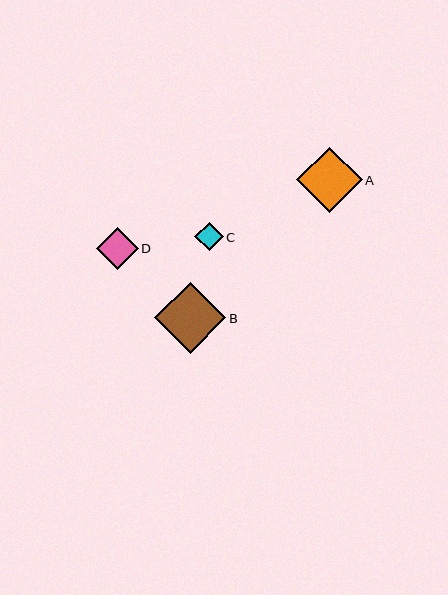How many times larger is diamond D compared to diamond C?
Diamond D is approximately 1.5 times the size of diamond C.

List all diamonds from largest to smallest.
From largest to smallest: B, A, D, C.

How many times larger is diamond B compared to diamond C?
Diamond B is approximately 2.5 times the size of diamond C.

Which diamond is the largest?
Diamond B is the largest with a size of approximately 72 pixels.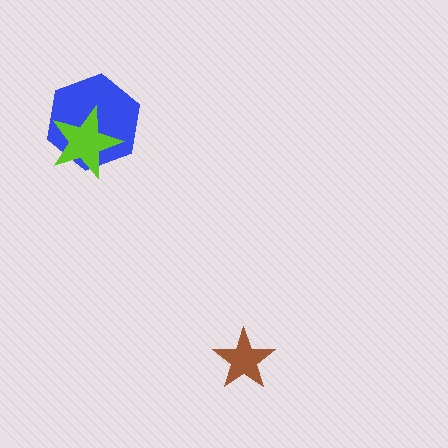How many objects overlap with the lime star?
1 object overlaps with the lime star.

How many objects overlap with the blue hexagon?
1 object overlaps with the blue hexagon.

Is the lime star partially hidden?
No, no other shape covers it.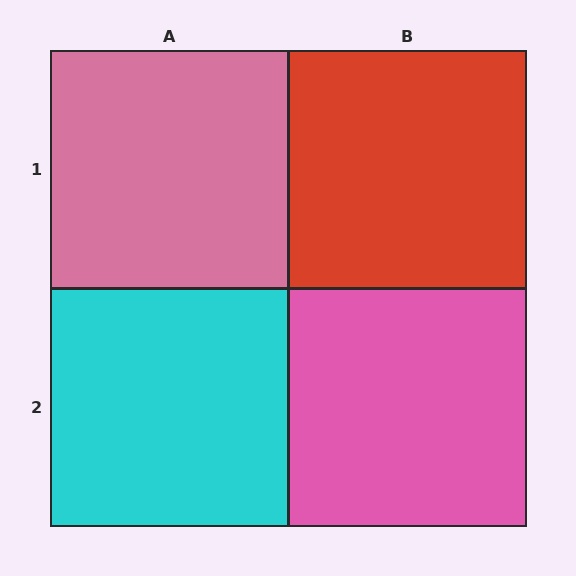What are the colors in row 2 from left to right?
Cyan, pink.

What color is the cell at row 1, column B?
Red.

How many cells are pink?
2 cells are pink.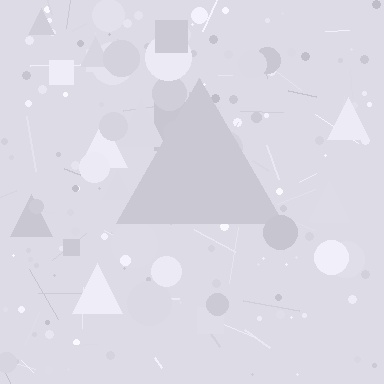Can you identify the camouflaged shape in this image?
The camouflaged shape is a triangle.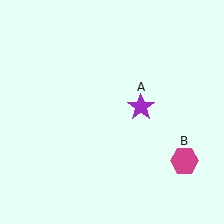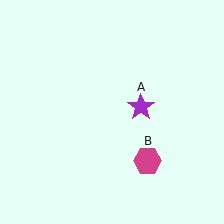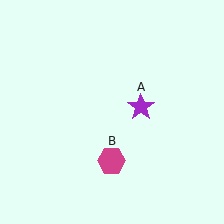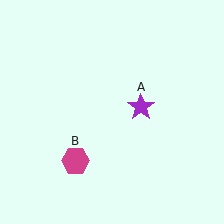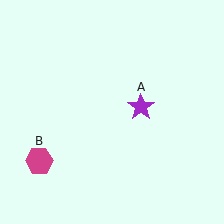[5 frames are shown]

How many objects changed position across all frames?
1 object changed position: magenta hexagon (object B).